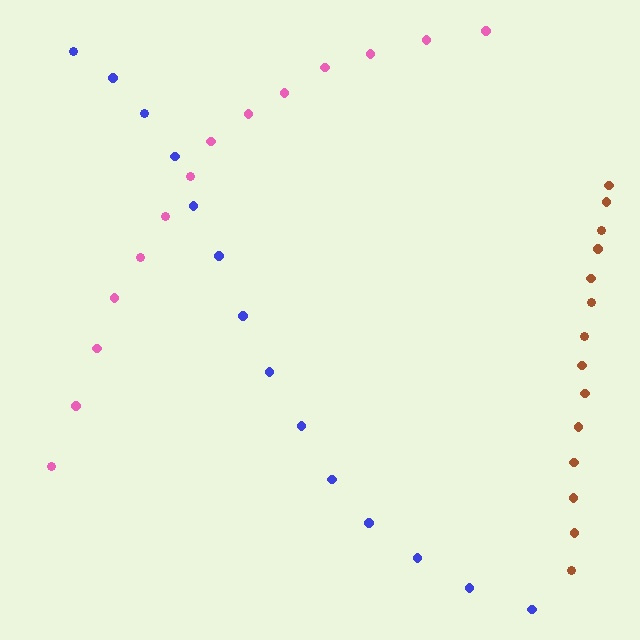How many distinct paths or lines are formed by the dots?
There are 3 distinct paths.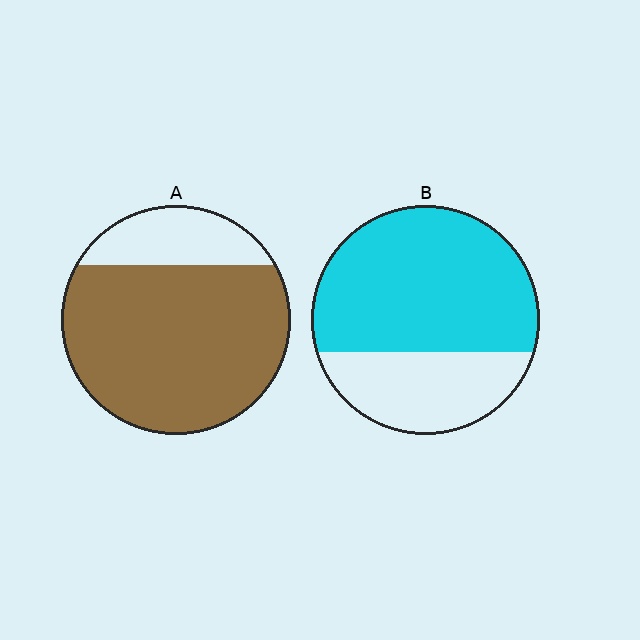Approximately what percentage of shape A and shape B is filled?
A is approximately 80% and B is approximately 70%.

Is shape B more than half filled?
Yes.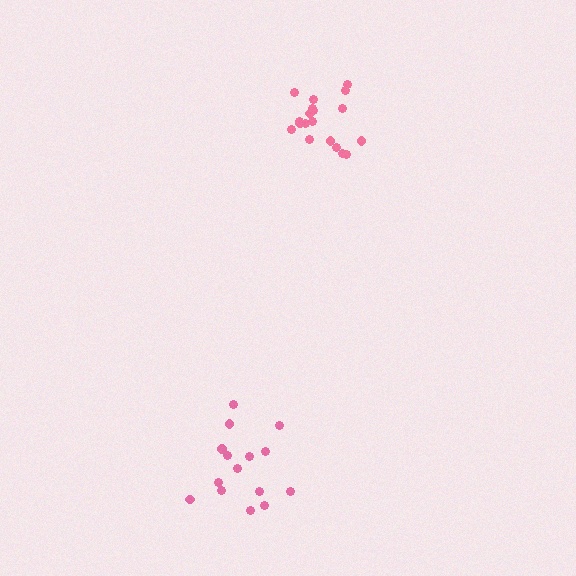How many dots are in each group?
Group 1: 15 dots, Group 2: 19 dots (34 total).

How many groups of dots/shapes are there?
There are 2 groups.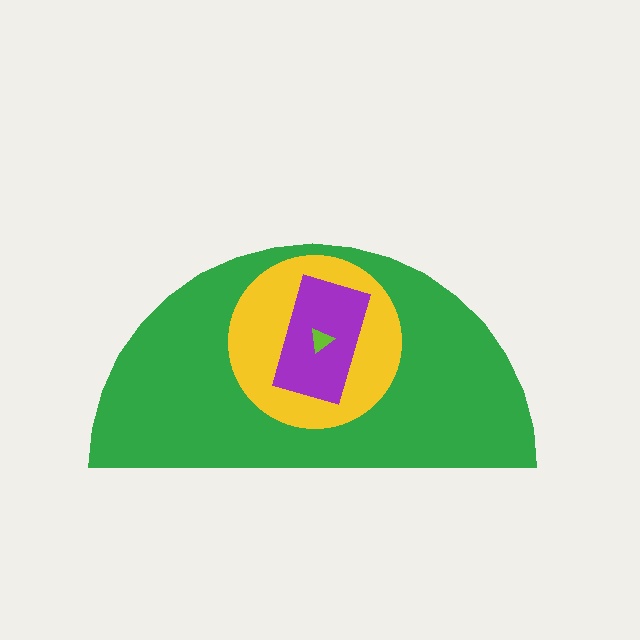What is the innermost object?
The lime triangle.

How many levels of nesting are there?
4.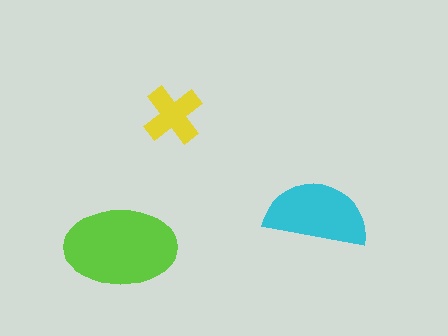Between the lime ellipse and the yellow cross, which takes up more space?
The lime ellipse.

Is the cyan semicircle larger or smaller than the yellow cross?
Larger.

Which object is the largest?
The lime ellipse.